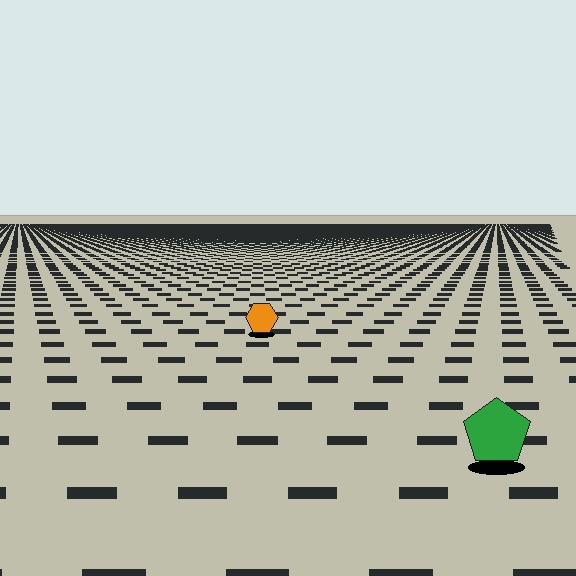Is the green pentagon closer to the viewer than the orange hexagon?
Yes. The green pentagon is closer — you can tell from the texture gradient: the ground texture is coarser near it.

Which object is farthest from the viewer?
The orange hexagon is farthest from the viewer. It appears smaller and the ground texture around it is denser.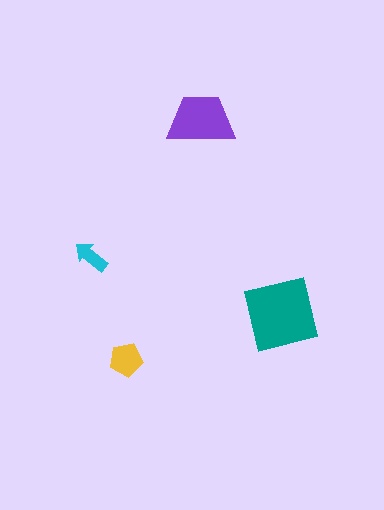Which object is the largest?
The teal square.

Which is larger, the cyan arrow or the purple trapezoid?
The purple trapezoid.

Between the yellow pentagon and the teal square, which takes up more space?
The teal square.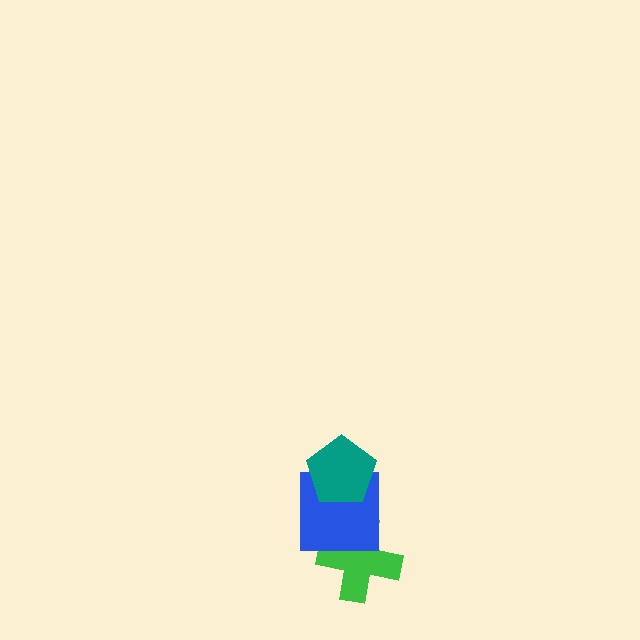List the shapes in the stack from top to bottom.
From top to bottom: the teal pentagon, the blue square, the green cross.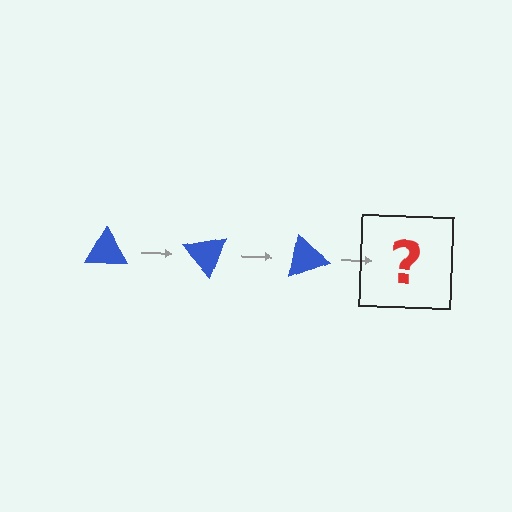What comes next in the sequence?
The next element should be a blue triangle rotated 150 degrees.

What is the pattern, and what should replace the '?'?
The pattern is that the triangle rotates 50 degrees each step. The '?' should be a blue triangle rotated 150 degrees.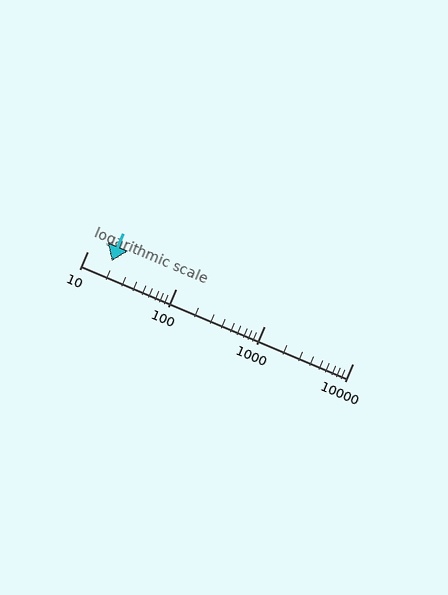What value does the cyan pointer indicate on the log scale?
The pointer indicates approximately 19.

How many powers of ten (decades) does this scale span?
The scale spans 3 decades, from 10 to 10000.